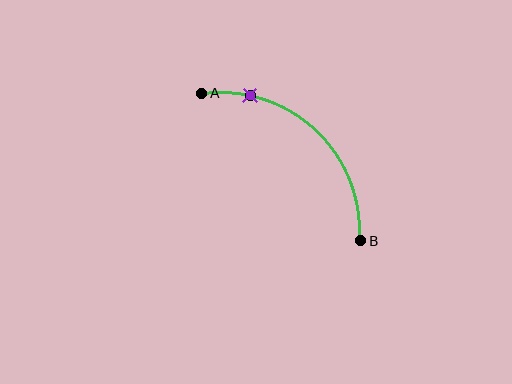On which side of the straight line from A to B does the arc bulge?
The arc bulges above and to the right of the straight line connecting A and B.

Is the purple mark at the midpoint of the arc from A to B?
No. The purple mark lies on the arc but is closer to endpoint A. The arc midpoint would be at the point on the curve equidistant along the arc from both A and B.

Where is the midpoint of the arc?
The arc midpoint is the point on the curve farthest from the straight line joining A and B. It sits above and to the right of that line.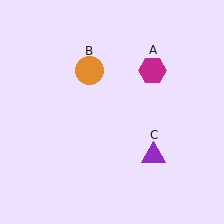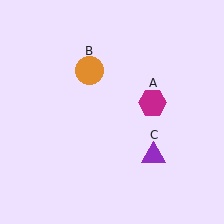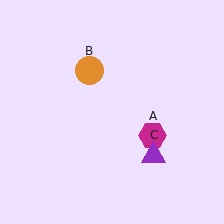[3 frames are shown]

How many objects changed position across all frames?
1 object changed position: magenta hexagon (object A).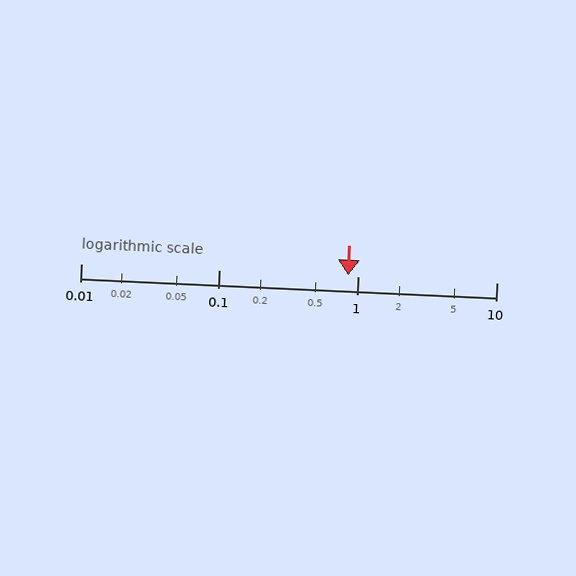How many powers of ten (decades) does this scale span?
The scale spans 3 decades, from 0.01 to 10.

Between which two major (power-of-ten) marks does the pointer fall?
The pointer is between 0.1 and 1.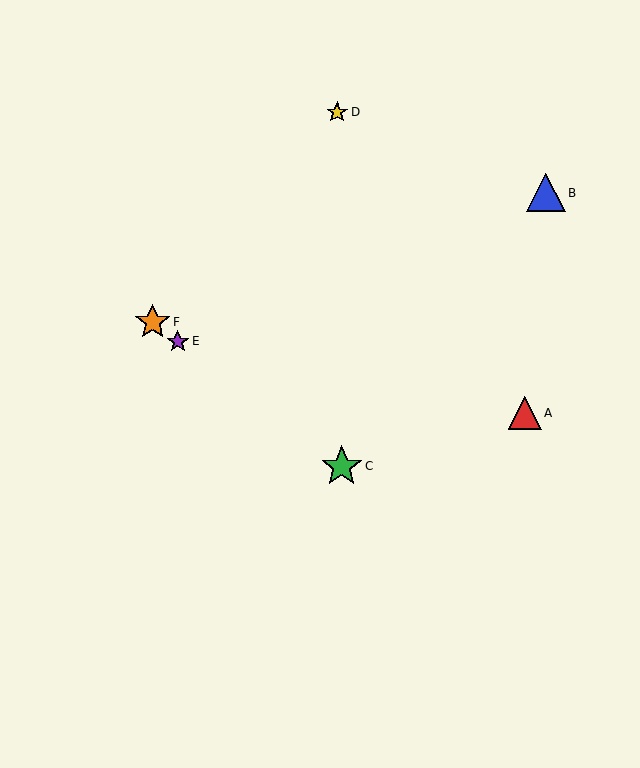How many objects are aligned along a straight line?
3 objects (C, E, F) are aligned along a straight line.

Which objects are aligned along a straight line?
Objects C, E, F are aligned along a straight line.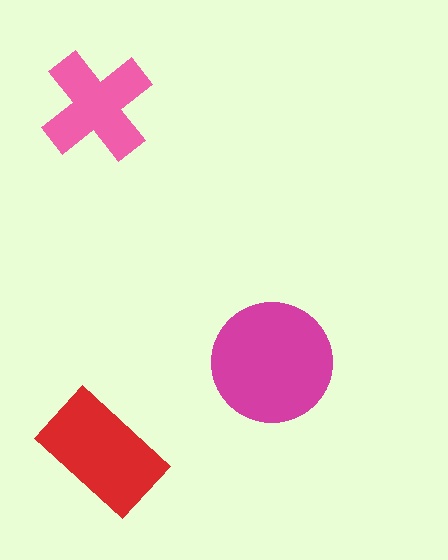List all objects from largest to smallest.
The magenta circle, the red rectangle, the pink cross.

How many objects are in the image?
There are 3 objects in the image.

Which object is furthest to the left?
The pink cross is leftmost.